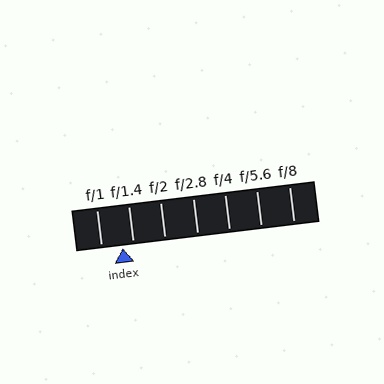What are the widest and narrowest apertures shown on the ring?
The widest aperture shown is f/1 and the narrowest is f/8.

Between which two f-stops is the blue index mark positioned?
The index mark is between f/1 and f/1.4.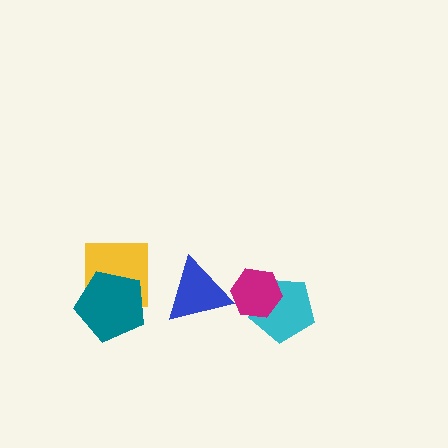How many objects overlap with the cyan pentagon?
1 object overlaps with the cyan pentagon.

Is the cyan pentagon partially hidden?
Yes, it is partially covered by another shape.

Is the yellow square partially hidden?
Yes, it is partially covered by another shape.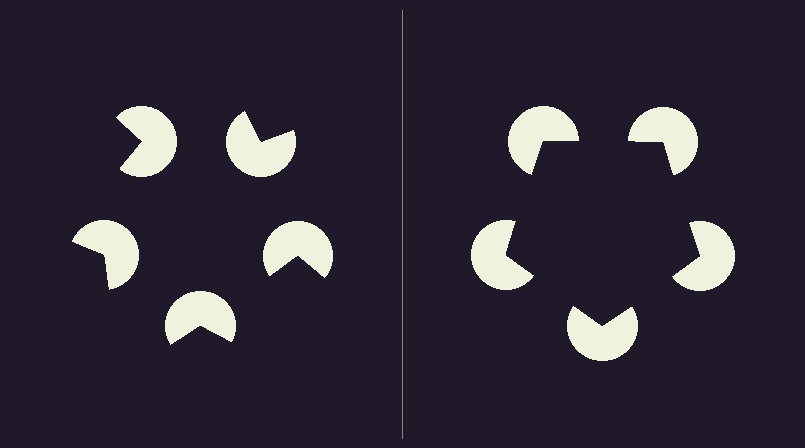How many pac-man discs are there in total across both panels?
10 — 5 on each side.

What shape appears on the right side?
An illusory pentagon.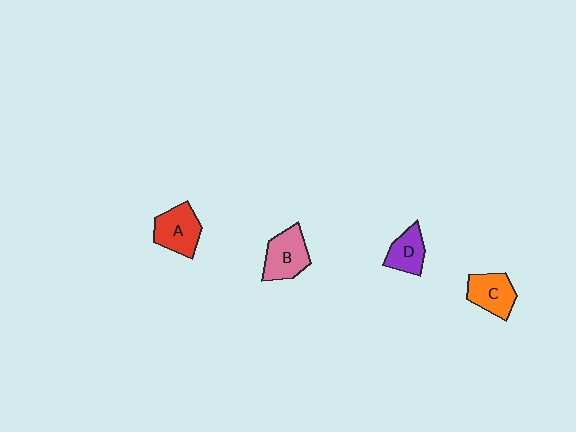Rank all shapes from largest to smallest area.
From largest to smallest: B (pink), A (red), C (orange), D (purple).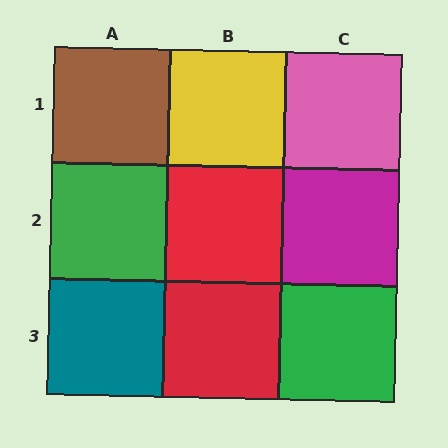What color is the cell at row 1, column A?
Brown.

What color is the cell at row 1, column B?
Yellow.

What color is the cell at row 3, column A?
Teal.